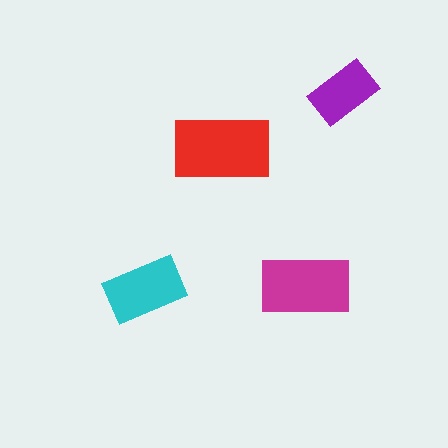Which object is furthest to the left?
The cyan rectangle is leftmost.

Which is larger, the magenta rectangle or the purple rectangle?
The magenta one.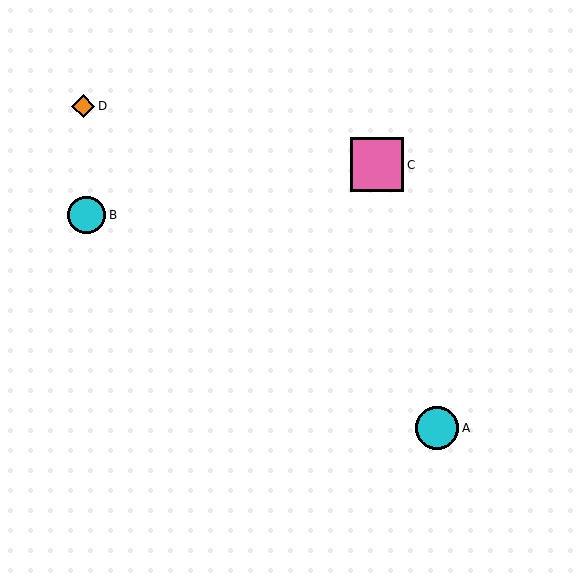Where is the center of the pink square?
The center of the pink square is at (377, 165).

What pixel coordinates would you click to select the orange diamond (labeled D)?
Click at (83, 106) to select the orange diamond D.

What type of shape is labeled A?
Shape A is a cyan circle.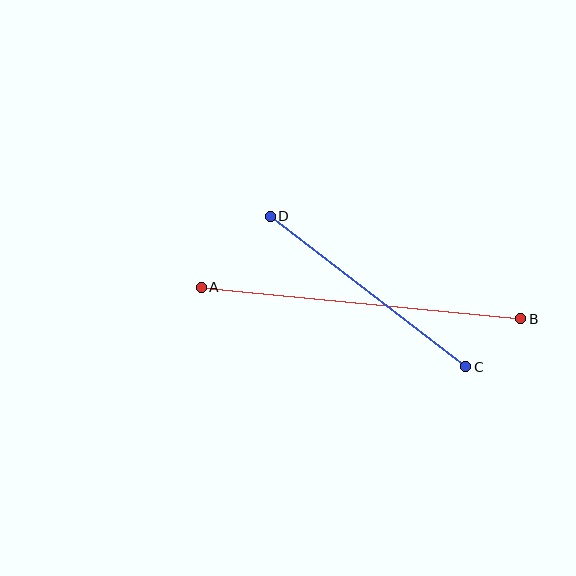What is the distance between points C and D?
The distance is approximately 247 pixels.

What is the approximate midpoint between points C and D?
The midpoint is at approximately (368, 291) pixels.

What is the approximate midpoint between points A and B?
The midpoint is at approximately (361, 303) pixels.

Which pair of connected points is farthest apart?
Points A and B are farthest apart.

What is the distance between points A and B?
The distance is approximately 321 pixels.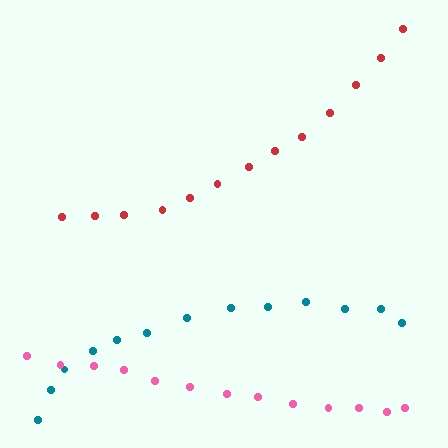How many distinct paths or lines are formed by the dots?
There are 3 distinct paths.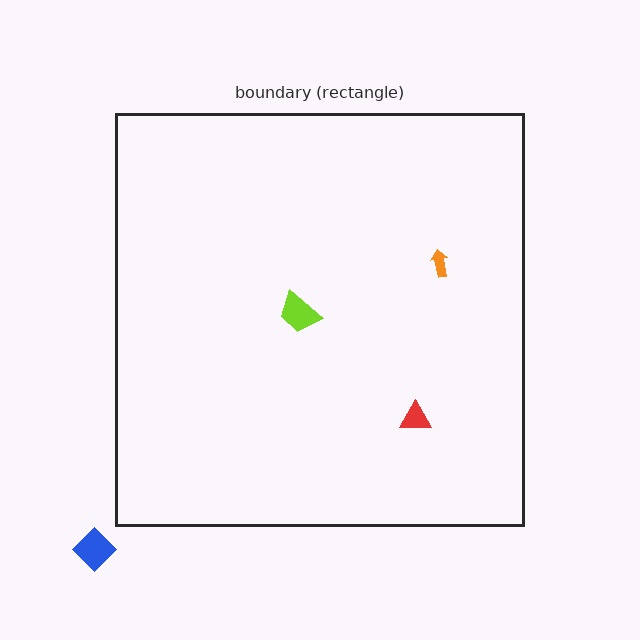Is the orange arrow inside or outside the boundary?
Inside.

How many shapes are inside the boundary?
3 inside, 1 outside.